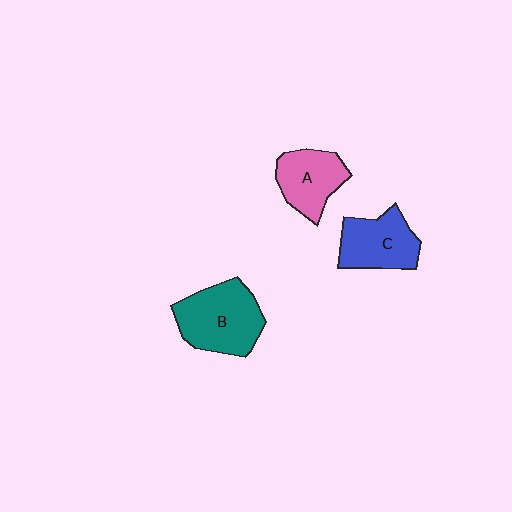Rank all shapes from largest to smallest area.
From largest to smallest: B (teal), C (blue), A (pink).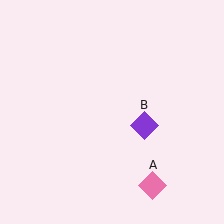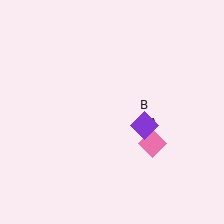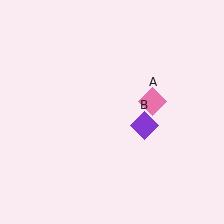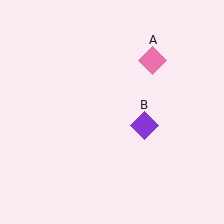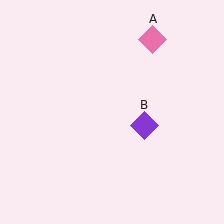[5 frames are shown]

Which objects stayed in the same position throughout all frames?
Purple diamond (object B) remained stationary.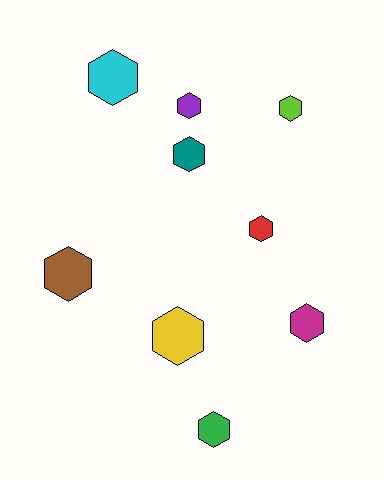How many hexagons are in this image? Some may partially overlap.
There are 9 hexagons.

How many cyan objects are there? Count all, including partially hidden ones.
There is 1 cyan object.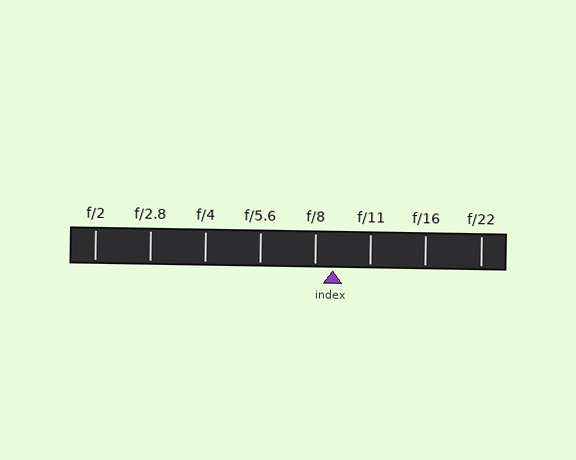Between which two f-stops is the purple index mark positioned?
The index mark is between f/8 and f/11.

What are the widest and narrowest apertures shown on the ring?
The widest aperture shown is f/2 and the narrowest is f/22.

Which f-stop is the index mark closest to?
The index mark is closest to f/8.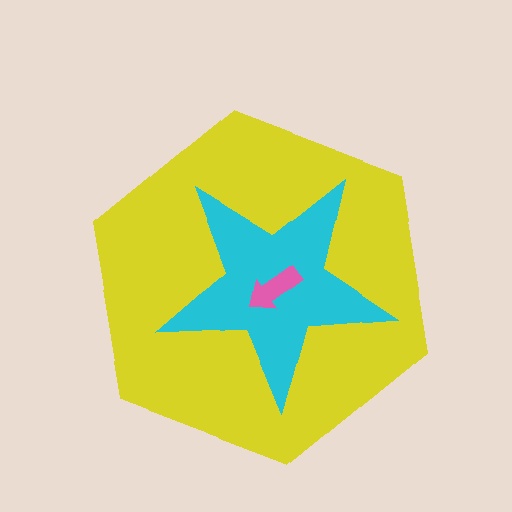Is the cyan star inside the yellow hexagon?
Yes.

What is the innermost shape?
The pink arrow.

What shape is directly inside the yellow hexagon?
The cyan star.